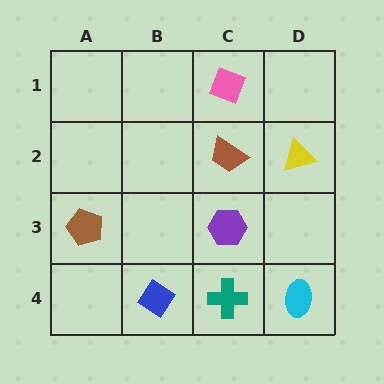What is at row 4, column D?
A cyan ellipse.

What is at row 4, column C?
A teal cross.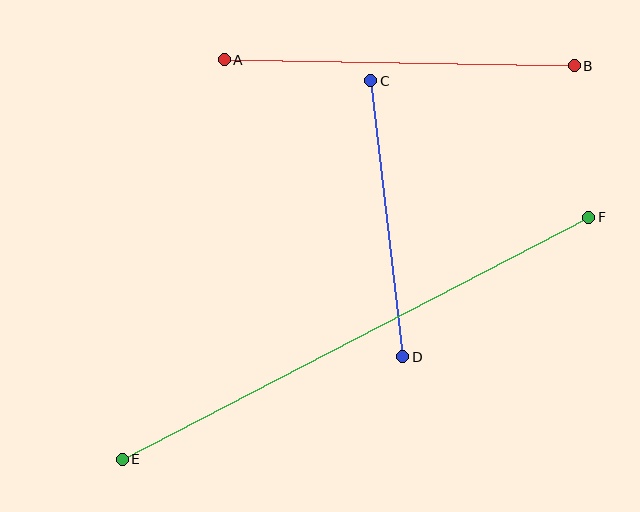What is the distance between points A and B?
The distance is approximately 350 pixels.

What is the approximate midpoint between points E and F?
The midpoint is at approximately (356, 338) pixels.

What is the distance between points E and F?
The distance is approximately 525 pixels.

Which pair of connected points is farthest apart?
Points E and F are farthest apart.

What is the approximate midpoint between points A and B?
The midpoint is at approximately (399, 63) pixels.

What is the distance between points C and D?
The distance is approximately 278 pixels.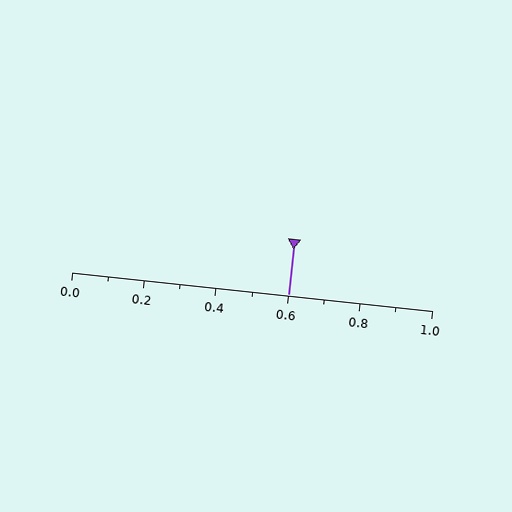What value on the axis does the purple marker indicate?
The marker indicates approximately 0.6.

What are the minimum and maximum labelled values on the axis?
The axis runs from 0.0 to 1.0.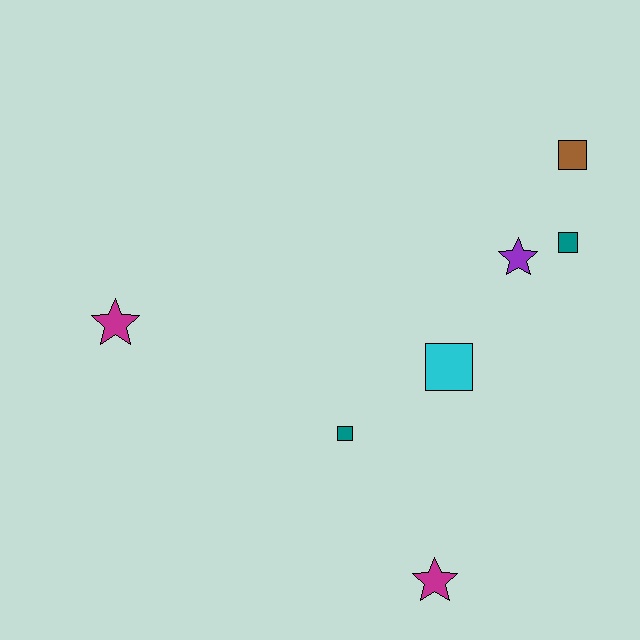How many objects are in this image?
There are 7 objects.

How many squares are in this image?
There are 4 squares.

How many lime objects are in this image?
There are no lime objects.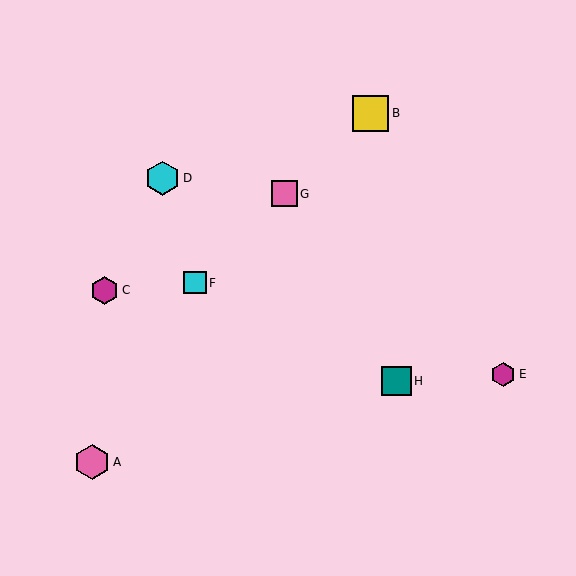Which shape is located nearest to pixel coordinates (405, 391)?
The teal square (labeled H) at (397, 381) is nearest to that location.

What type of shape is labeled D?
Shape D is a cyan hexagon.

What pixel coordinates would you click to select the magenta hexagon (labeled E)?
Click at (503, 374) to select the magenta hexagon E.